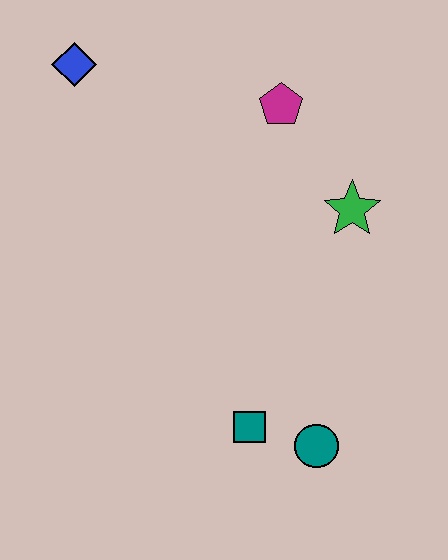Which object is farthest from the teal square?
The blue diamond is farthest from the teal square.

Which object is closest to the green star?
The magenta pentagon is closest to the green star.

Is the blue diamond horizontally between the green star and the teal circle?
No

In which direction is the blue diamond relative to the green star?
The blue diamond is to the left of the green star.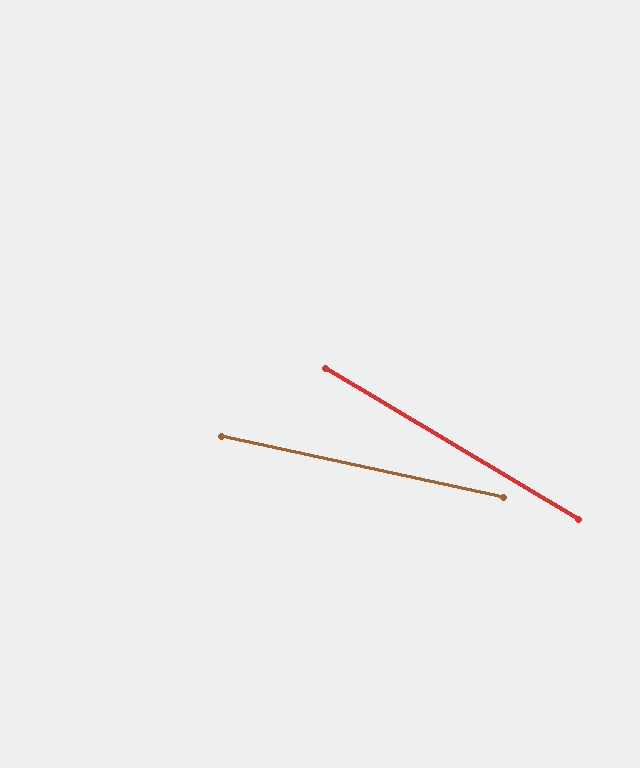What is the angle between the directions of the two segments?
Approximately 19 degrees.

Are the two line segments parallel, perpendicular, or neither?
Neither parallel nor perpendicular — they differ by about 19°.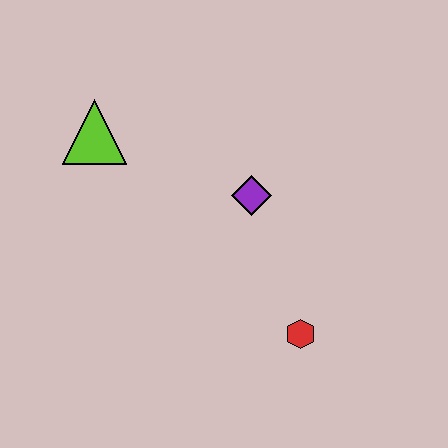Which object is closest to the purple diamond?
The red hexagon is closest to the purple diamond.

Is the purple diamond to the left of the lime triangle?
No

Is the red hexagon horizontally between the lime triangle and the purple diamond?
No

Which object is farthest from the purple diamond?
The lime triangle is farthest from the purple diamond.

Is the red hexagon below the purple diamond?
Yes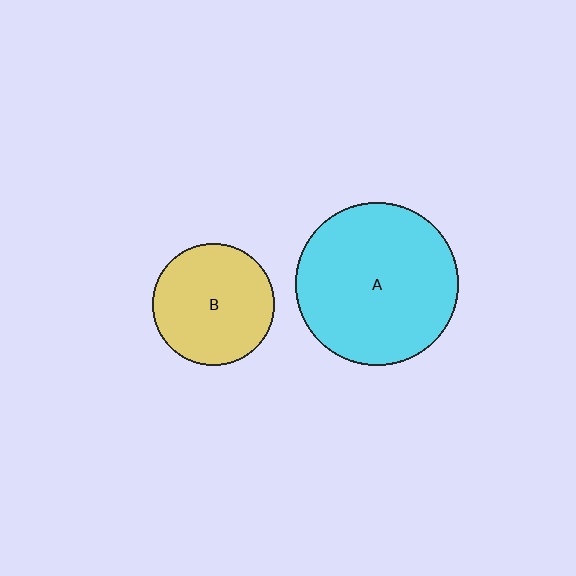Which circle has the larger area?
Circle A (cyan).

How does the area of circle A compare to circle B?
Approximately 1.8 times.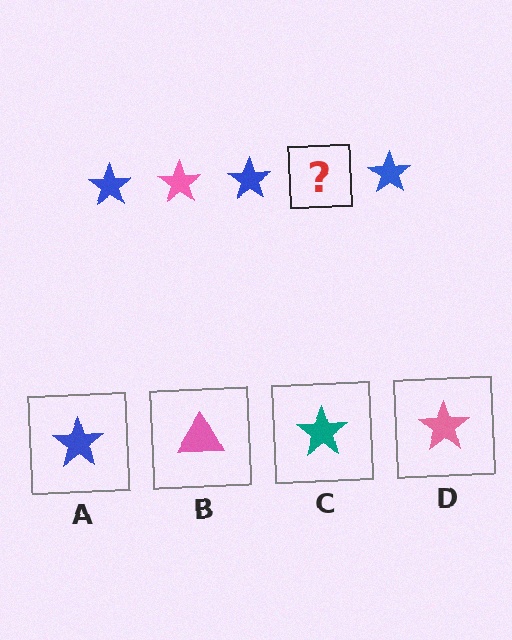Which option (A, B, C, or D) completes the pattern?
D.